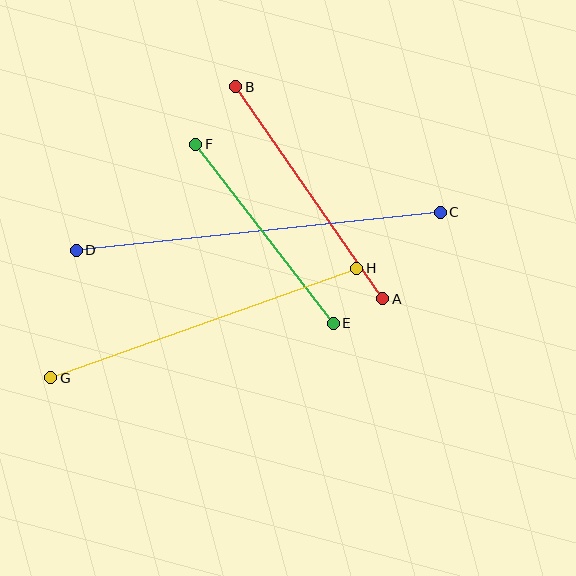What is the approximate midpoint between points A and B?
The midpoint is at approximately (309, 193) pixels.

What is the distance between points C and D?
The distance is approximately 366 pixels.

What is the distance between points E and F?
The distance is approximately 226 pixels.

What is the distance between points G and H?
The distance is approximately 325 pixels.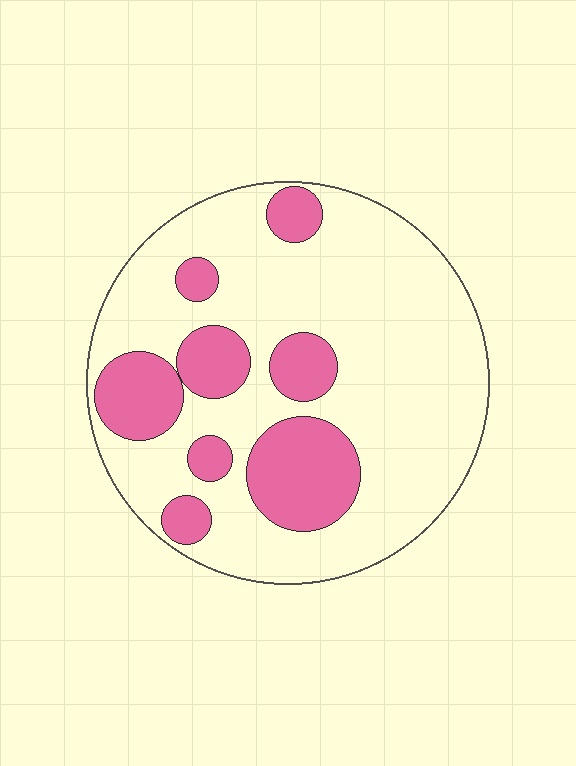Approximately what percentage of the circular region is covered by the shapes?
Approximately 25%.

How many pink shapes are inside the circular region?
8.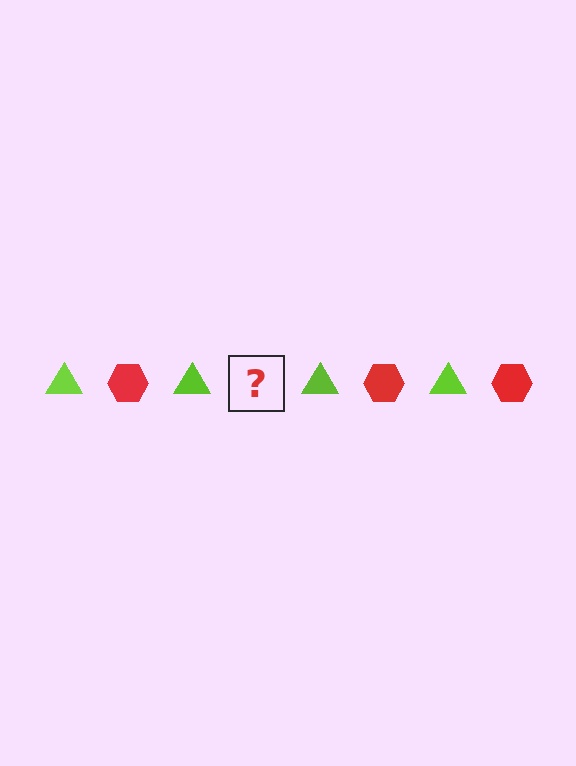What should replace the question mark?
The question mark should be replaced with a red hexagon.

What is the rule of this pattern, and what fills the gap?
The rule is that the pattern alternates between lime triangle and red hexagon. The gap should be filled with a red hexagon.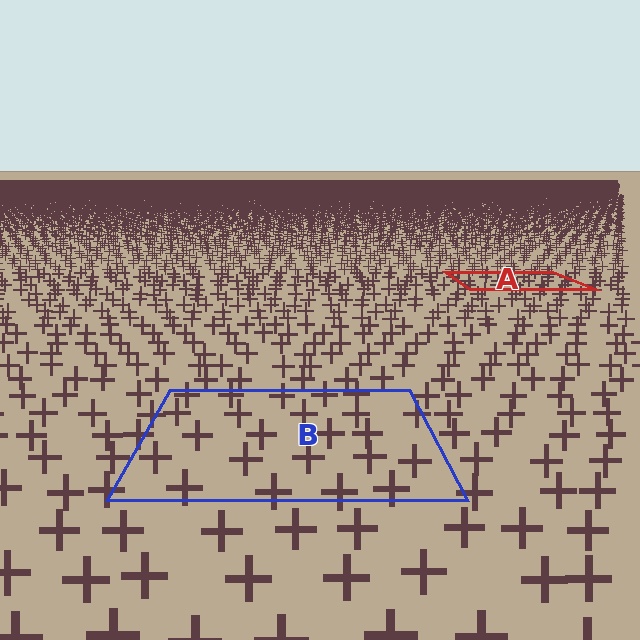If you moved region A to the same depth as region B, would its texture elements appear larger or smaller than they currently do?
They would appear larger. At a closer depth, the same texture elements are projected at a bigger on-screen size.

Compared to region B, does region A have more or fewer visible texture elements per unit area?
Region A has more texture elements per unit area — they are packed more densely because it is farther away.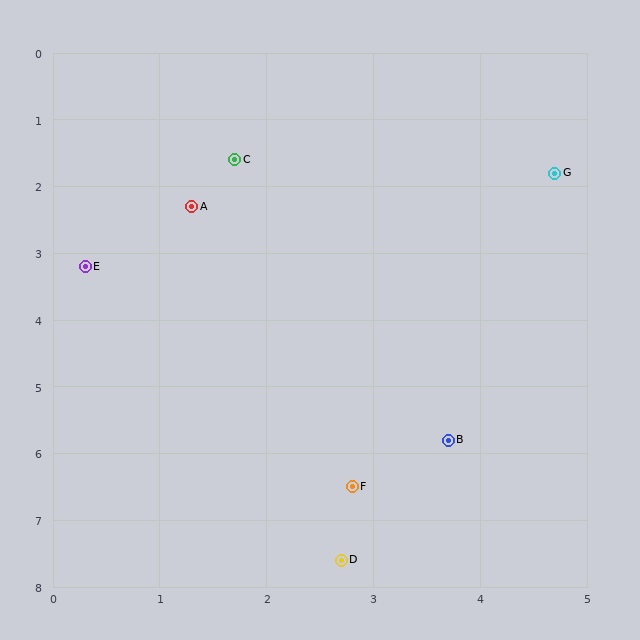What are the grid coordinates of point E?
Point E is at approximately (0.3, 3.2).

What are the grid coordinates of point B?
Point B is at approximately (3.7, 5.8).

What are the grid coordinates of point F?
Point F is at approximately (2.8, 6.5).